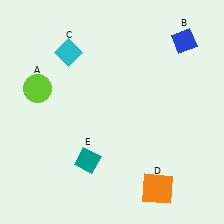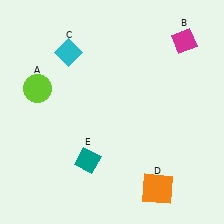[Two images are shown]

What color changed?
The diamond (B) changed from blue in Image 1 to magenta in Image 2.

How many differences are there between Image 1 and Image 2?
There is 1 difference between the two images.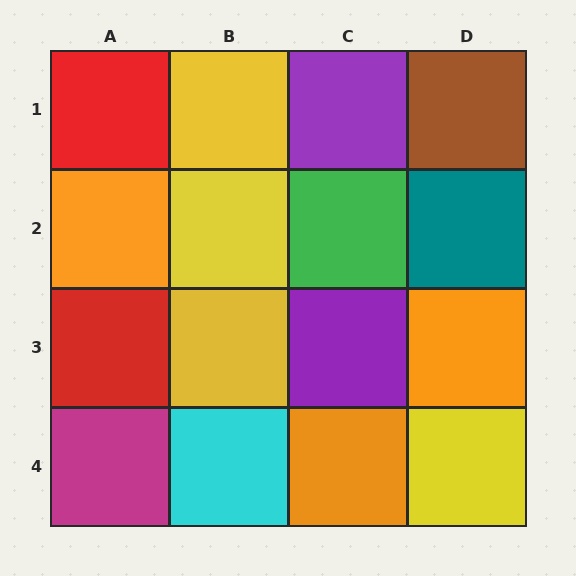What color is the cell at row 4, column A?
Magenta.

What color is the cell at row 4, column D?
Yellow.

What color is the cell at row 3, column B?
Yellow.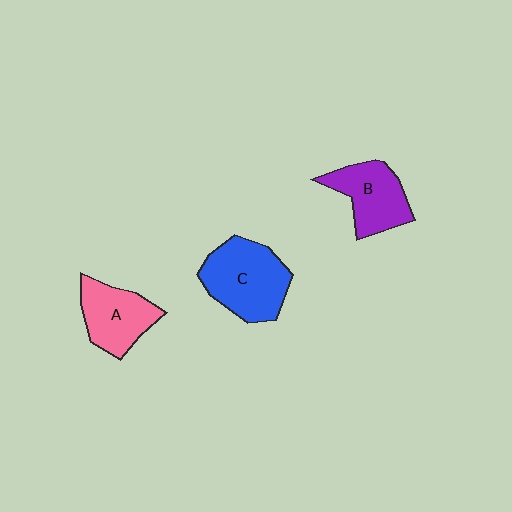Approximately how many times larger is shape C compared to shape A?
Approximately 1.3 times.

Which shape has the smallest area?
Shape A (pink).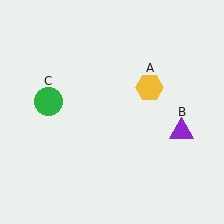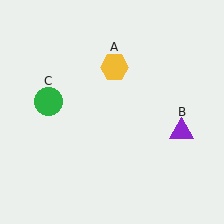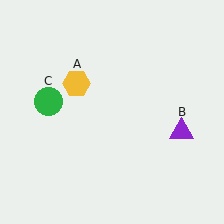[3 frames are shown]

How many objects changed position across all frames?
1 object changed position: yellow hexagon (object A).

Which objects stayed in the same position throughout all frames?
Purple triangle (object B) and green circle (object C) remained stationary.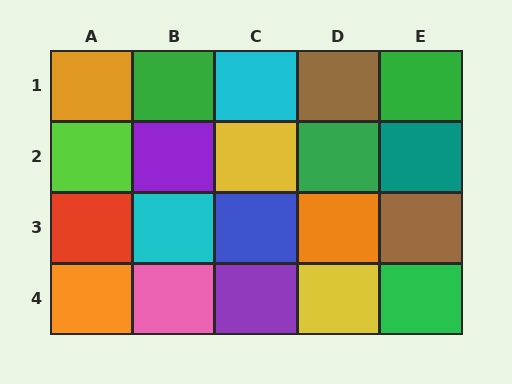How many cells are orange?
3 cells are orange.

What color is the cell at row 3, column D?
Orange.